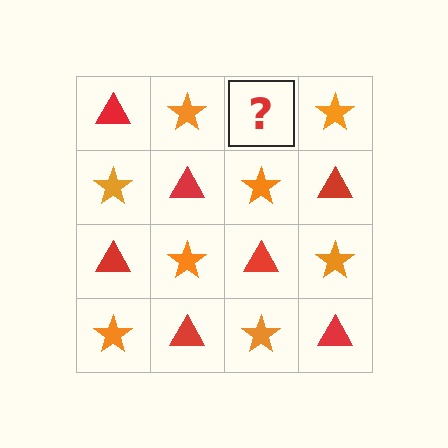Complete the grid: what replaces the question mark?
The question mark should be replaced with a red triangle.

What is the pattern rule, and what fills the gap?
The rule is that it alternates red triangle and orange star in a checkerboard pattern. The gap should be filled with a red triangle.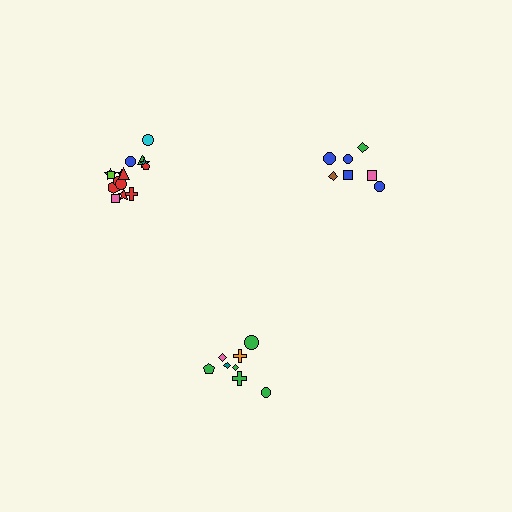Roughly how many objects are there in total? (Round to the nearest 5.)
Roughly 30 objects in total.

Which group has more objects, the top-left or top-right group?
The top-left group.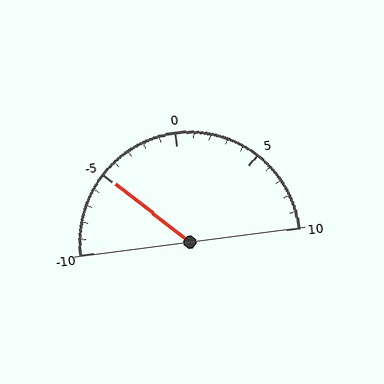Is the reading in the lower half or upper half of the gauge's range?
The reading is in the lower half of the range (-10 to 10).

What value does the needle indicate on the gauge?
The needle indicates approximately -5.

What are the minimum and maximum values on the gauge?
The gauge ranges from -10 to 10.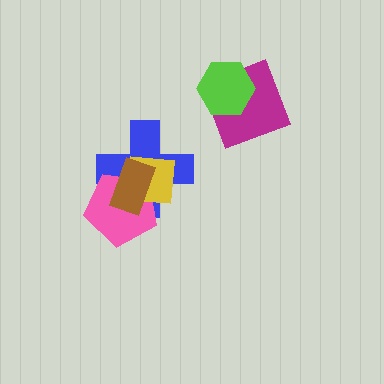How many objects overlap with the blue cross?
3 objects overlap with the blue cross.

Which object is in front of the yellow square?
The brown rectangle is in front of the yellow square.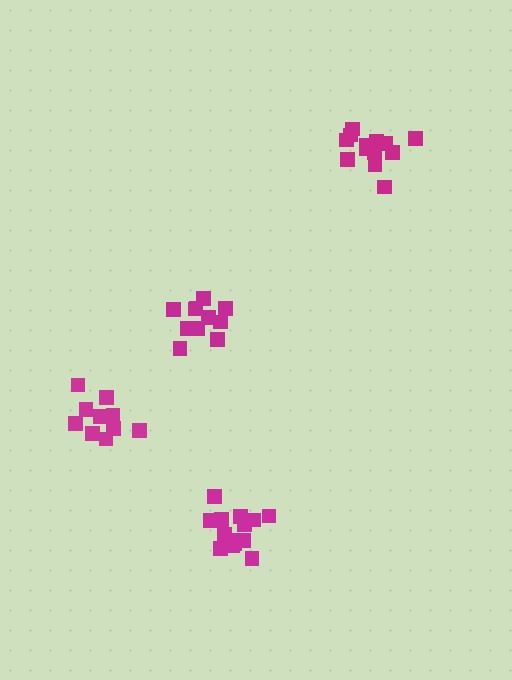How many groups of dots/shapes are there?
There are 4 groups.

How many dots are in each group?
Group 1: 15 dots, Group 2: 13 dots, Group 3: 10 dots, Group 4: 11 dots (49 total).